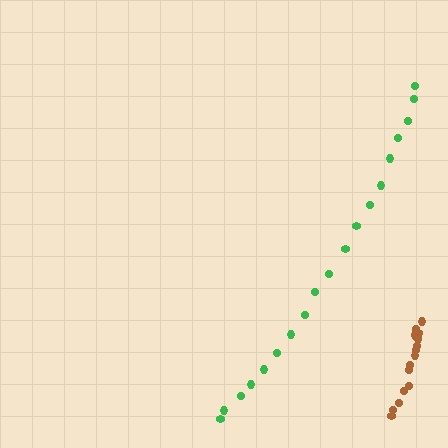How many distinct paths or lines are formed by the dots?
There are 2 distinct paths.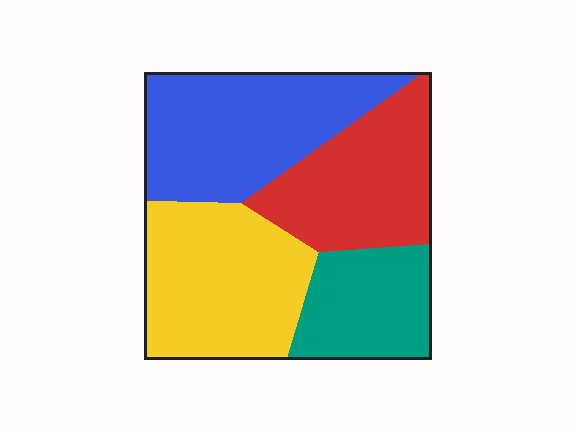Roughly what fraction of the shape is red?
Red covers around 25% of the shape.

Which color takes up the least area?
Teal, at roughly 15%.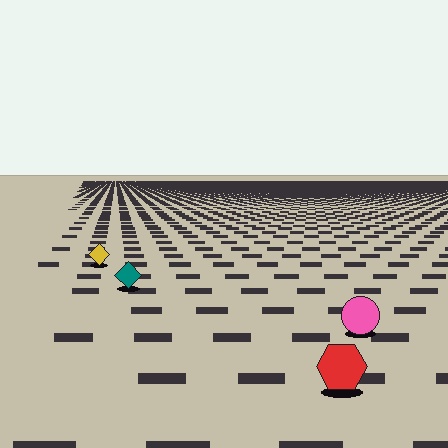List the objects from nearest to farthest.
From nearest to farthest: the red hexagon, the pink circle, the teal diamond, the yellow diamond.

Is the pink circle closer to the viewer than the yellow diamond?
Yes. The pink circle is closer — you can tell from the texture gradient: the ground texture is coarser near it.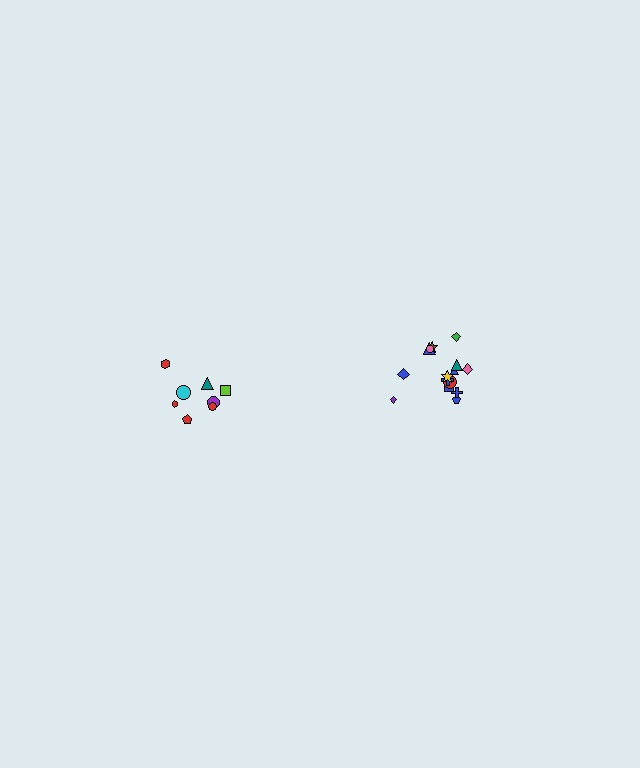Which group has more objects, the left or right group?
The right group.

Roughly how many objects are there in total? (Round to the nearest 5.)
Roughly 25 objects in total.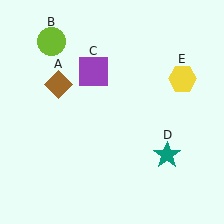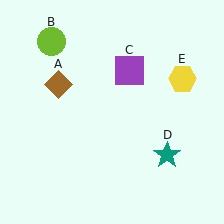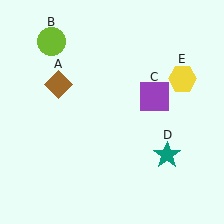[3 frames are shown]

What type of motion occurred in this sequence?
The purple square (object C) rotated clockwise around the center of the scene.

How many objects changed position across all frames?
1 object changed position: purple square (object C).